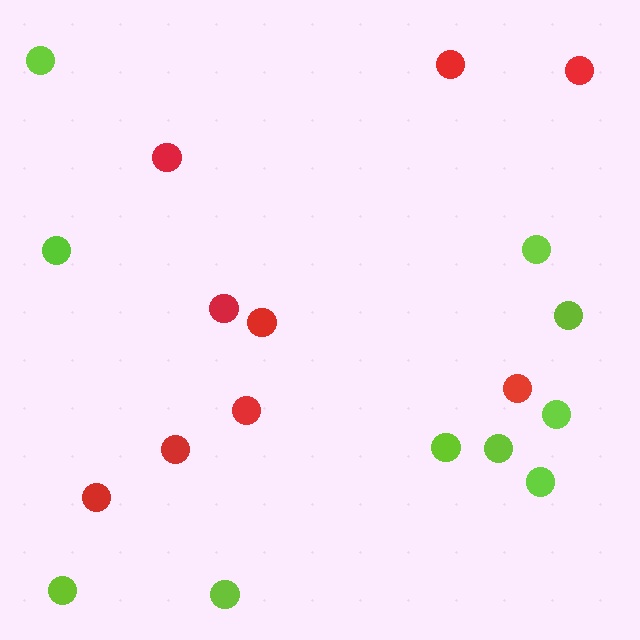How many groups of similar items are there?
There are 2 groups: one group of red circles (9) and one group of lime circles (10).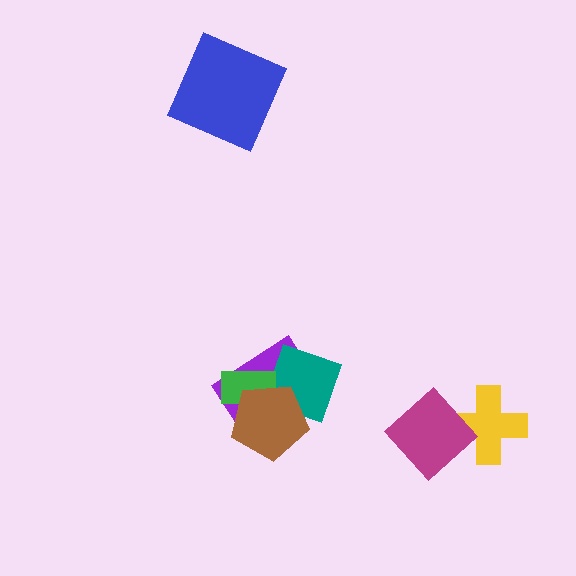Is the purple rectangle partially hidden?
Yes, it is partially covered by another shape.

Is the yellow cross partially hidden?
Yes, it is partially covered by another shape.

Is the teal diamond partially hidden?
Yes, it is partially covered by another shape.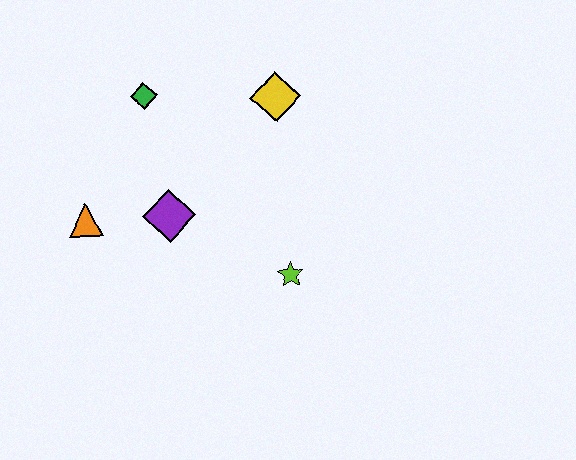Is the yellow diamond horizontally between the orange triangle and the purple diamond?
No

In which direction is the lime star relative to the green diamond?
The lime star is below the green diamond.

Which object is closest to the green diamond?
The purple diamond is closest to the green diamond.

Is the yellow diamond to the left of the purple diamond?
No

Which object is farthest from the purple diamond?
The yellow diamond is farthest from the purple diamond.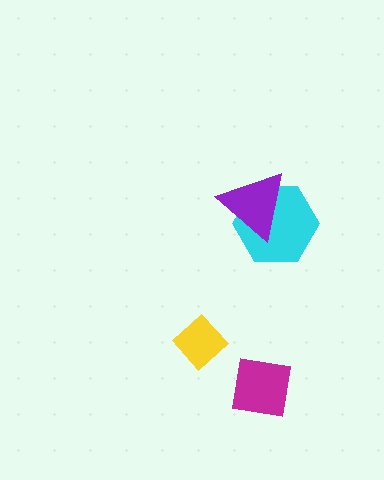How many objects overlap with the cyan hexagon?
1 object overlaps with the cyan hexagon.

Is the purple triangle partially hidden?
No, no other shape covers it.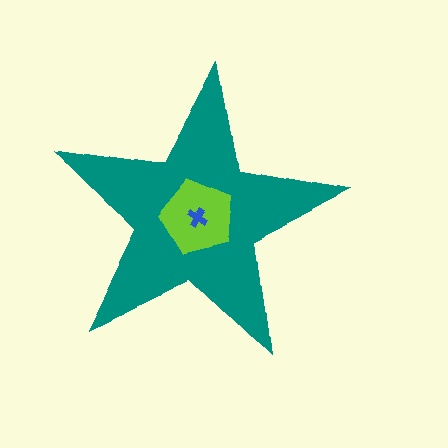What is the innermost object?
The blue cross.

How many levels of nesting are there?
3.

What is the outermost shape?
The teal star.